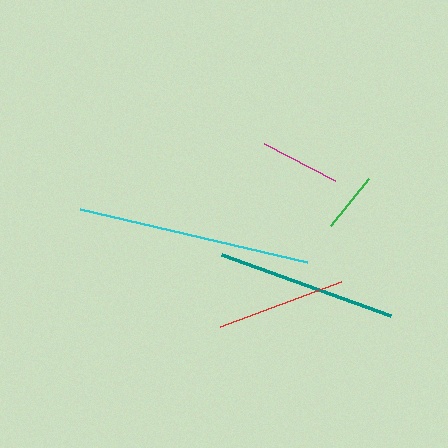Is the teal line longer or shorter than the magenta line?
The teal line is longer than the magenta line.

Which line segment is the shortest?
The green line is the shortest at approximately 61 pixels.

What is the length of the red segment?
The red segment is approximately 129 pixels long.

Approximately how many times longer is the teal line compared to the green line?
The teal line is approximately 2.9 times the length of the green line.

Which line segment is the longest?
The cyan line is the longest at approximately 233 pixels.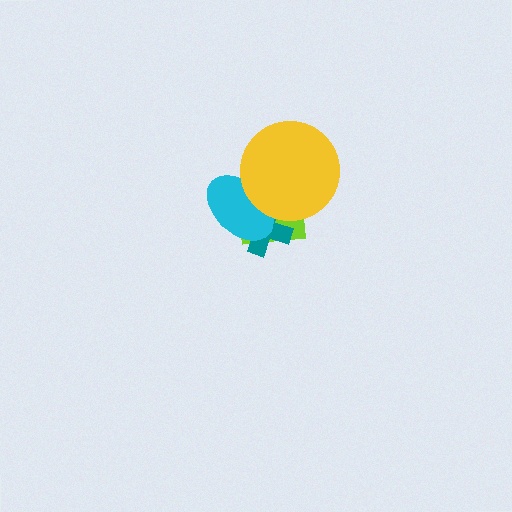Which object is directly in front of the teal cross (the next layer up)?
The cyan ellipse is directly in front of the teal cross.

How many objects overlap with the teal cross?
3 objects overlap with the teal cross.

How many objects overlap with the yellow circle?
3 objects overlap with the yellow circle.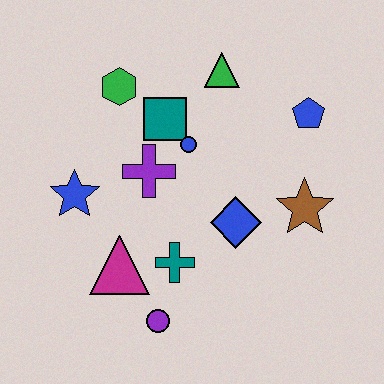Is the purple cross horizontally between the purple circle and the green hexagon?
Yes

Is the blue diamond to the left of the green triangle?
No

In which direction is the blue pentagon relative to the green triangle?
The blue pentagon is to the right of the green triangle.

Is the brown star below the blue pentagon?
Yes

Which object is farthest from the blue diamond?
The green hexagon is farthest from the blue diamond.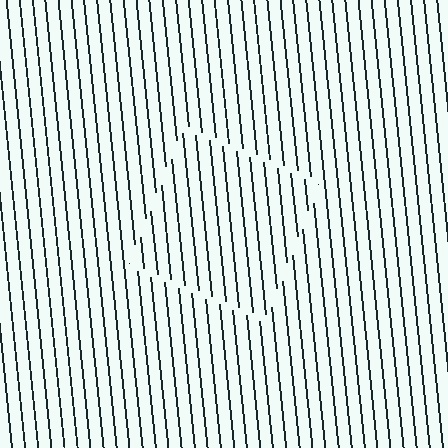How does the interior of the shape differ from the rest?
The interior of the shape contains the same grating, shifted by half a period — the contour is defined by the phase discontinuity where line-ends from the inner and outer gratings abut.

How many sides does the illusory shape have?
4 sides — the line-ends trace a square.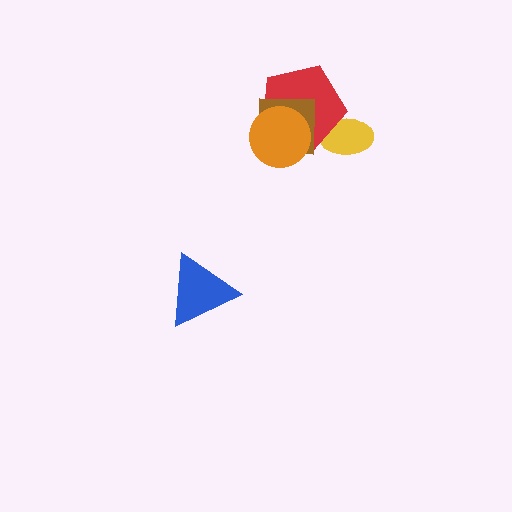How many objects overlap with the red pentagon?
3 objects overlap with the red pentagon.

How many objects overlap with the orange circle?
2 objects overlap with the orange circle.